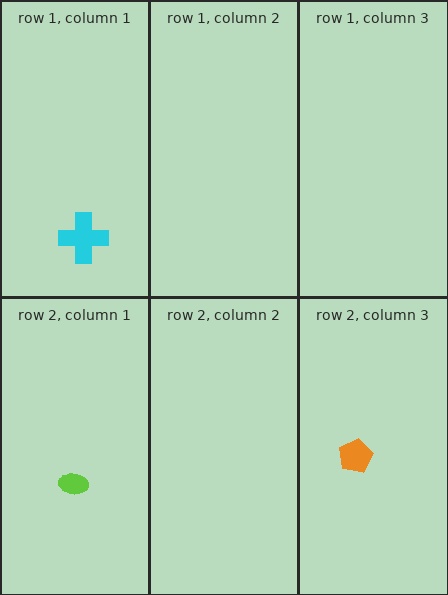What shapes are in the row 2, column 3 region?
The orange pentagon.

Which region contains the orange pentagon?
The row 2, column 3 region.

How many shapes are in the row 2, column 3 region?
1.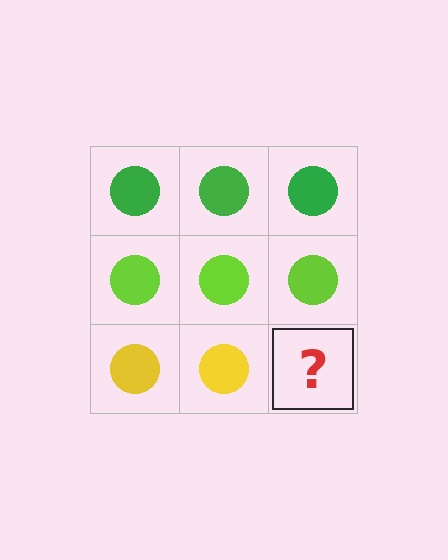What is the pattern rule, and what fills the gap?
The rule is that each row has a consistent color. The gap should be filled with a yellow circle.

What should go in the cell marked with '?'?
The missing cell should contain a yellow circle.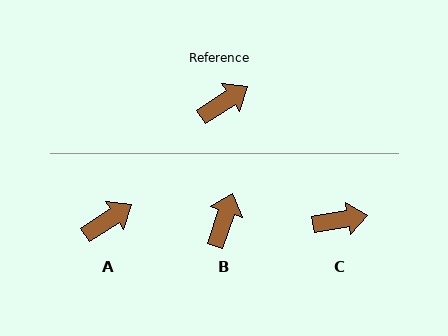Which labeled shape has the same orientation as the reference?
A.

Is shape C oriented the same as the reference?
No, it is off by about 24 degrees.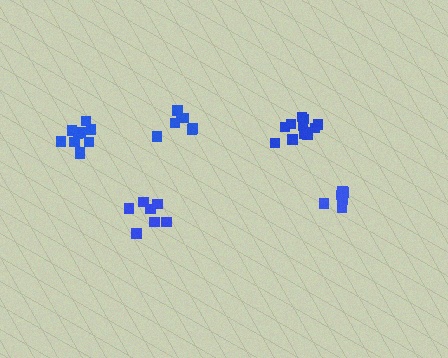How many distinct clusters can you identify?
There are 5 distinct clusters.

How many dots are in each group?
Group 1: 12 dots, Group 2: 7 dots, Group 3: 7 dots, Group 4: 10 dots, Group 5: 6 dots (42 total).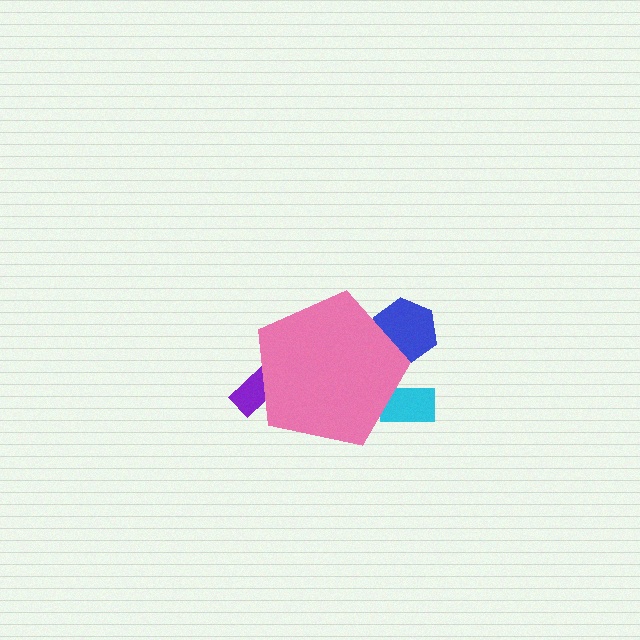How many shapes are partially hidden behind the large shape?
3 shapes are partially hidden.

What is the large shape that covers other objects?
A pink pentagon.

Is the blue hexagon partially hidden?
Yes, the blue hexagon is partially hidden behind the pink pentagon.